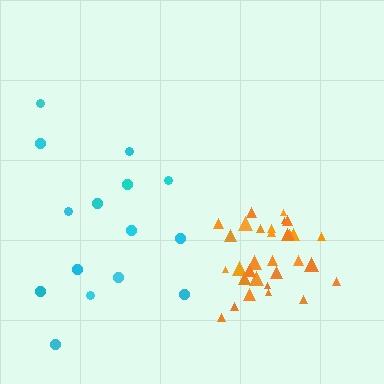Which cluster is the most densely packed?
Orange.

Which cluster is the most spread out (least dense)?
Cyan.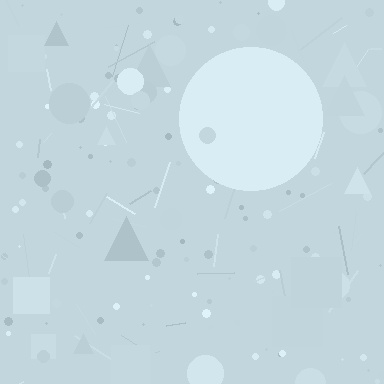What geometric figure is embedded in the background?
A circle is embedded in the background.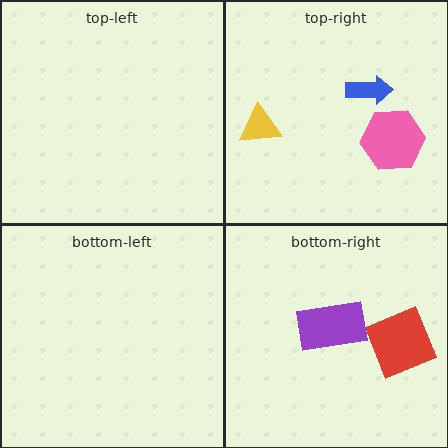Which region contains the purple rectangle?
The bottom-right region.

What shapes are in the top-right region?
The blue arrow, the pink hexagon, the yellow triangle.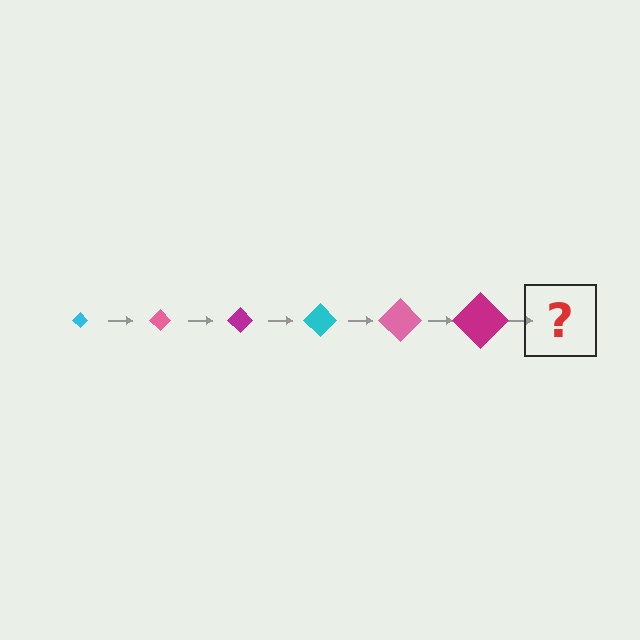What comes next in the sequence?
The next element should be a cyan diamond, larger than the previous one.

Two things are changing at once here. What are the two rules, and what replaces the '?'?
The two rules are that the diamond grows larger each step and the color cycles through cyan, pink, and magenta. The '?' should be a cyan diamond, larger than the previous one.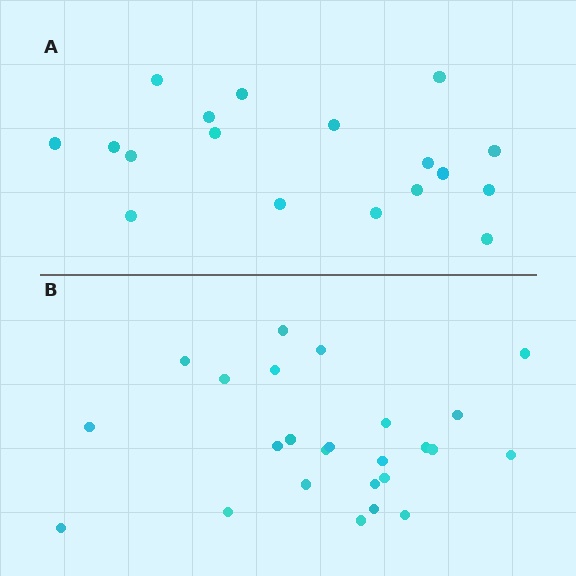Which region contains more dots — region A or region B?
Region B (the bottom region) has more dots.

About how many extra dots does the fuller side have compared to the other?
Region B has roughly 8 or so more dots than region A.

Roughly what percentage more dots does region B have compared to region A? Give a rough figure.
About 40% more.